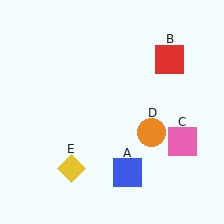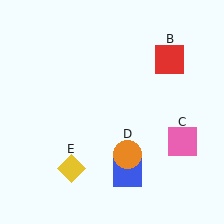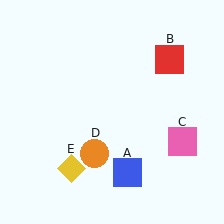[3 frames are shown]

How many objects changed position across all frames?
1 object changed position: orange circle (object D).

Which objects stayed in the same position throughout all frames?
Blue square (object A) and red square (object B) and pink square (object C) and yellow diamond (object E) remained stationary.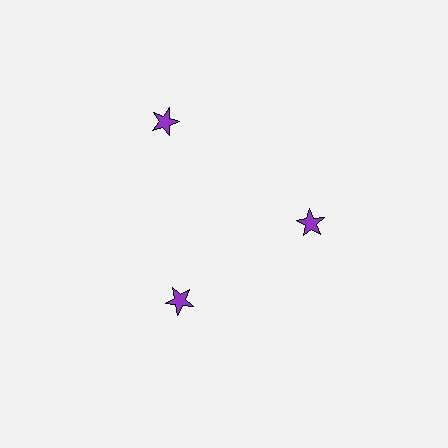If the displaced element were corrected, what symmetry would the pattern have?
It would have 3-fold rotational symmetry — the pattern would map onto itself every 120 degrees.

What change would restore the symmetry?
The symmetry would be restored by moving it inward, back onto the ring so that all 3 stars sit at equal angles and equal distance from the center.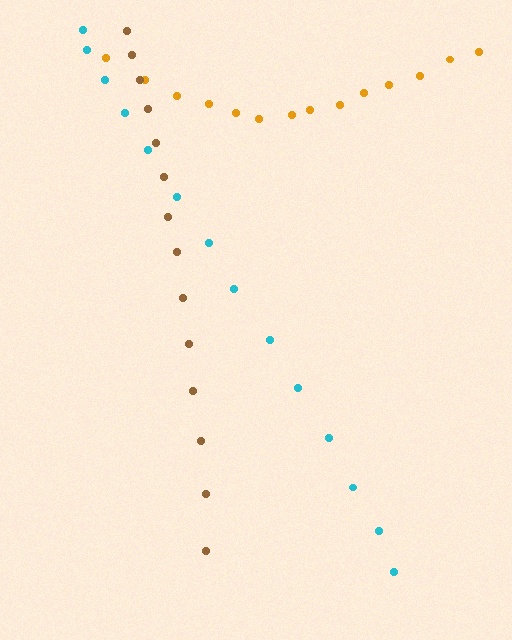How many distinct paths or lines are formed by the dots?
There are 3 distinct paths.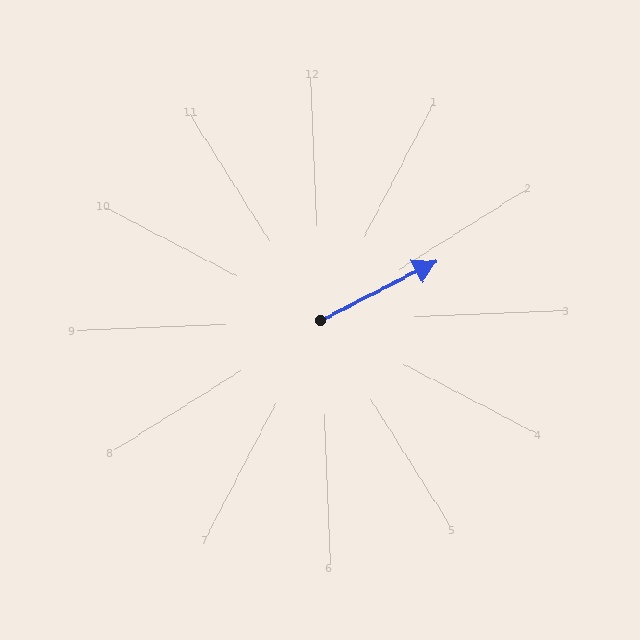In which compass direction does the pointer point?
Northeast.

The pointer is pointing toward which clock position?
Roughly 2 o'clock.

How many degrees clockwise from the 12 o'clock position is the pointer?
Approximately 65 degrees.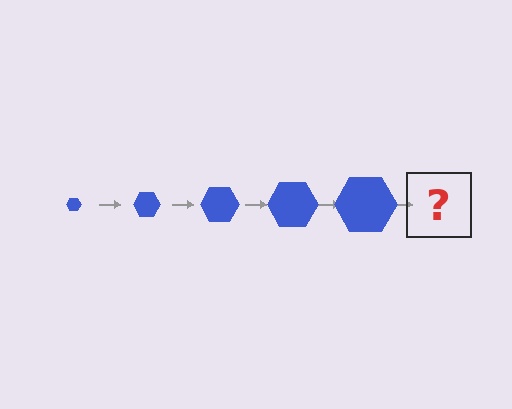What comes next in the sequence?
The next element should be a blue hexagon, larger than the previous one.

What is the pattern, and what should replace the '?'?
The pattern is that the hexagon gets progressively larger each step. The '?' should be a blue hexagon, larger than the previous one.